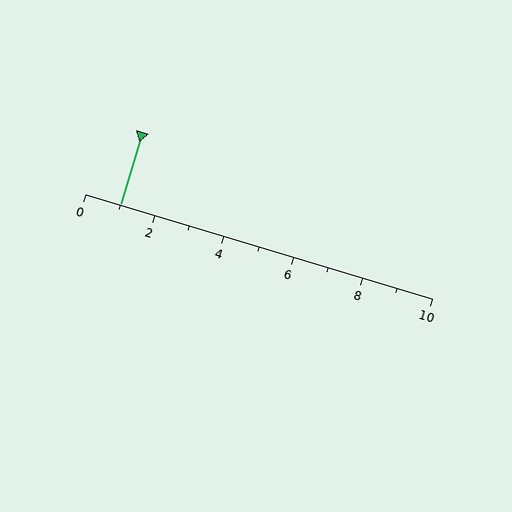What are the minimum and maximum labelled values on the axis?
The axis runs from 0 to 10.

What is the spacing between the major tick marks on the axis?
The major ticks are spaced 2 apart.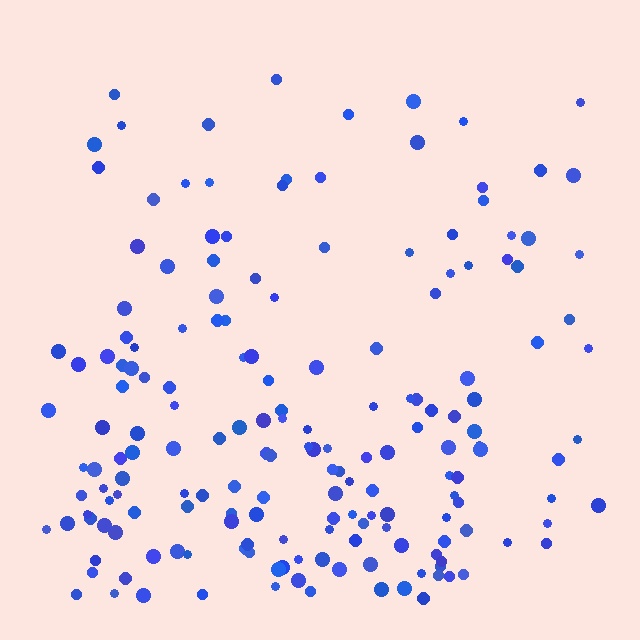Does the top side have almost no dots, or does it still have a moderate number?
Still a moderate number, just noticeably fewer than the bottom.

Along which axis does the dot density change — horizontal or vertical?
Vertical.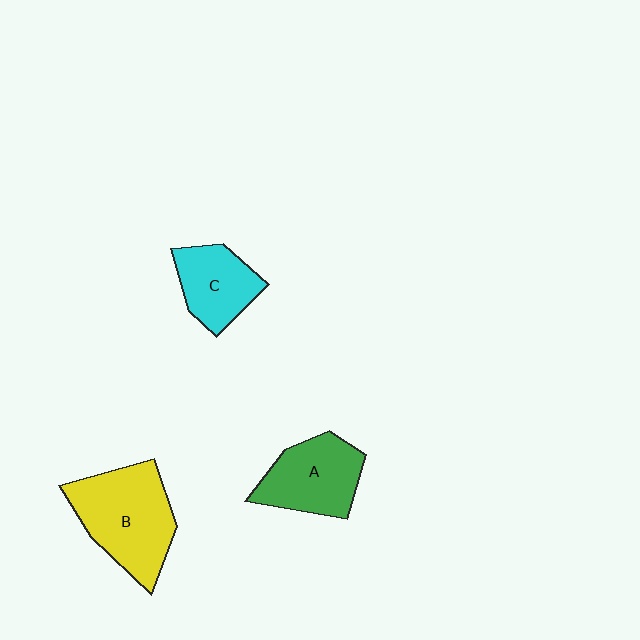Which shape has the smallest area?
Shape C (cyan).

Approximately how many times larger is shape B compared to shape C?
Approximately 1.6 times.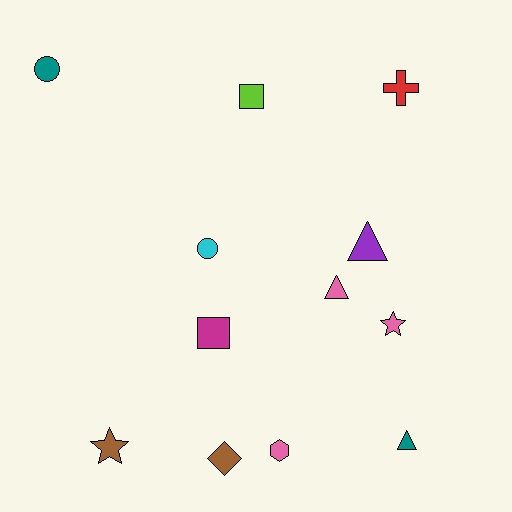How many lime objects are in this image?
There is 1 lime object.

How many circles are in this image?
There are 2 circles.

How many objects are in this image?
There are 12 objects.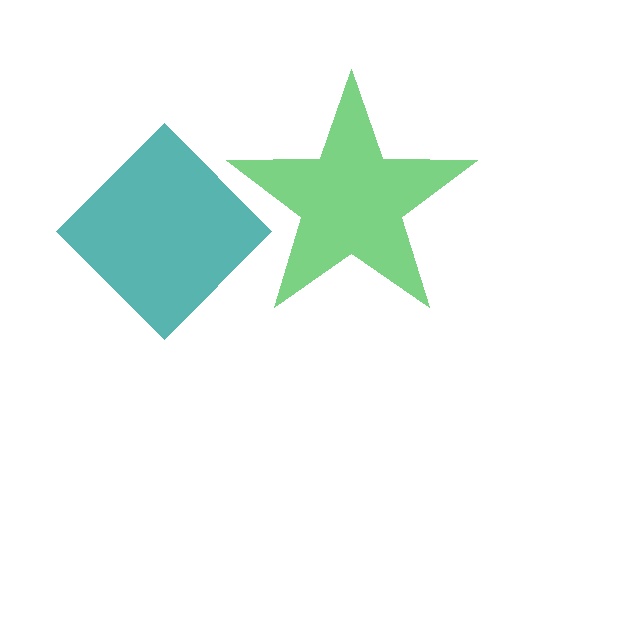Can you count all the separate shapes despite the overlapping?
Yes, there are 2 separate shapes.